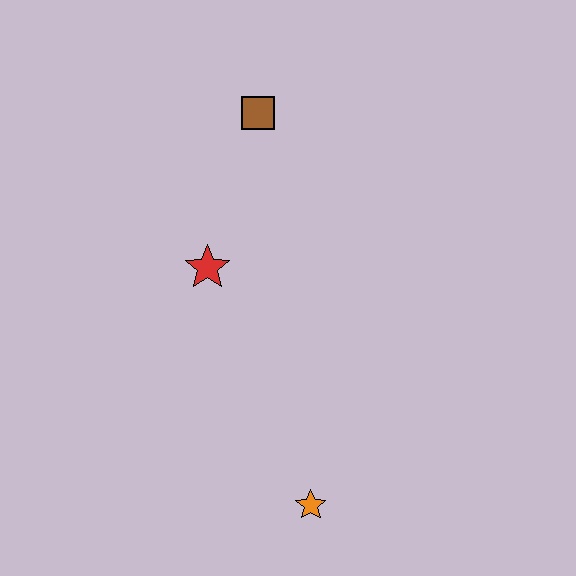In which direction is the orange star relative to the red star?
The orange star is below the red star.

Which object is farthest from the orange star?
The brown square is farthest from the orange star.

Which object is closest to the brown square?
The red star is closest to the brown square.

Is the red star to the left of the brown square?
Yes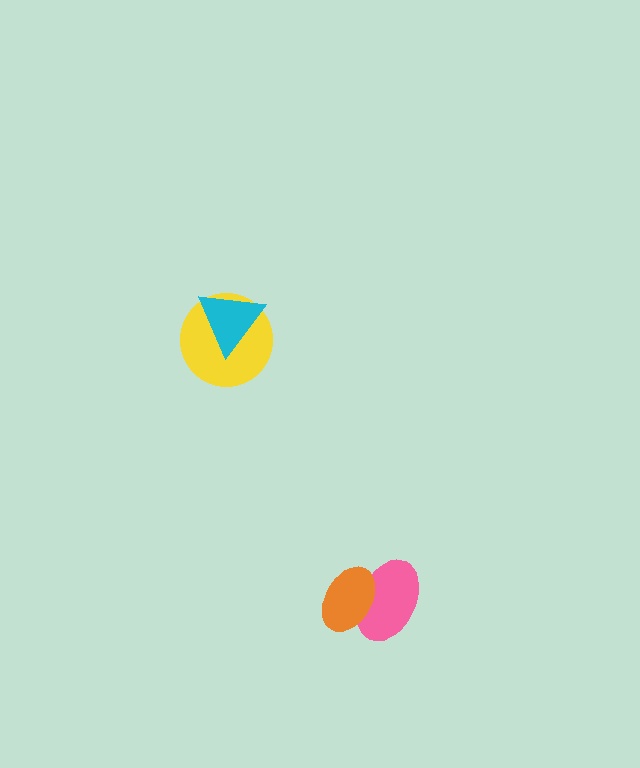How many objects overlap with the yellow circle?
1 object overlaps with the yellow circle.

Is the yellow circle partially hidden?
Yes, it is partially covered by another shape.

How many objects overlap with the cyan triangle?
1 object overlaps with the cyan triangle.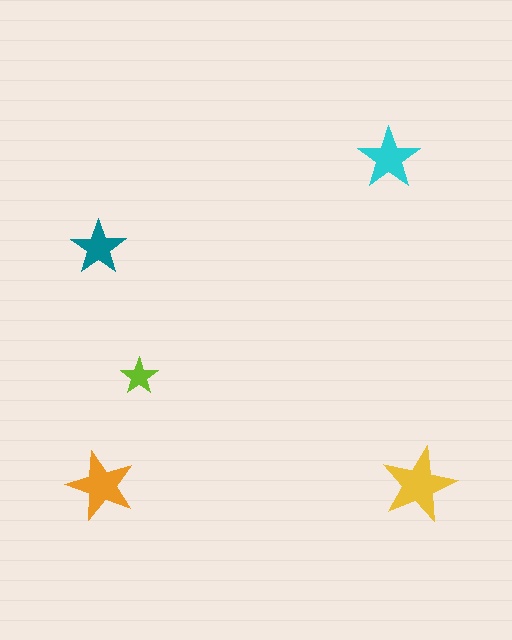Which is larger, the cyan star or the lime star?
The cyan one.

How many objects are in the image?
There are 5 objects in the image.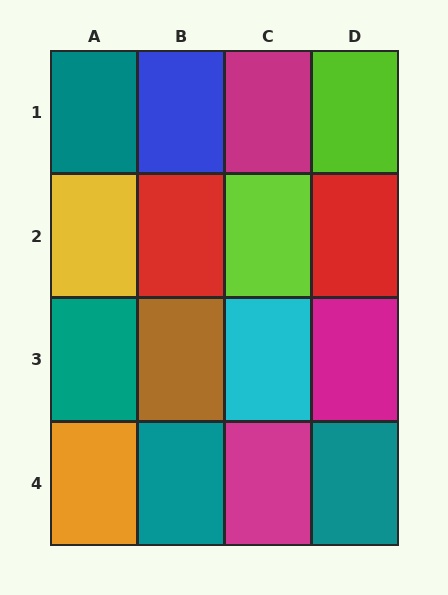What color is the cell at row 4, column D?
Teal.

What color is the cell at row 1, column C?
Magenta.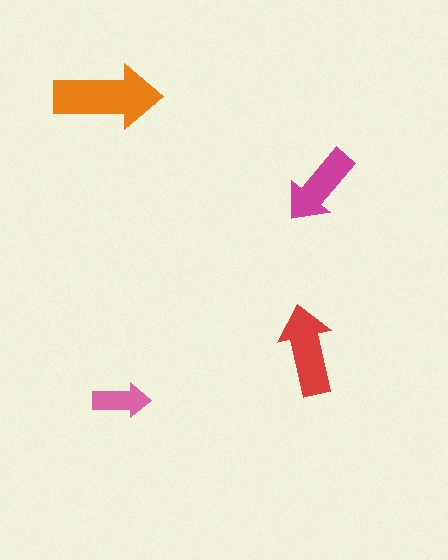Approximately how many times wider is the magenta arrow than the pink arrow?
About 1.5 times wider.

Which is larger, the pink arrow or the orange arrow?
The orange one.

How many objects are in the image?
There are 4 objects in the image.